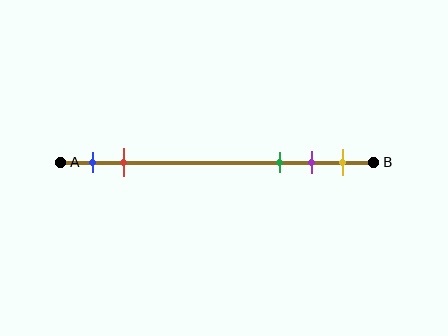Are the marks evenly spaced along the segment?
No, the marks are not evenly spaced.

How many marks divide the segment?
There are 5 marks dividing the segment.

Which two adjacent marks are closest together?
The purple and yellow marks are the closest adjacent pair.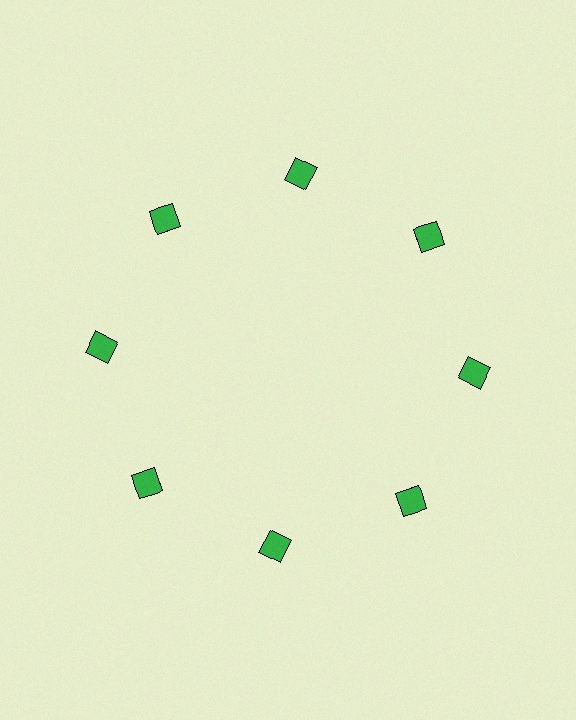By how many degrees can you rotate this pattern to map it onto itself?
The pattern maps onto itself every 45 degrees of rotation.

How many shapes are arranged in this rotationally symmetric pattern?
There are 8 shapes, arranged in 8 groups of 1.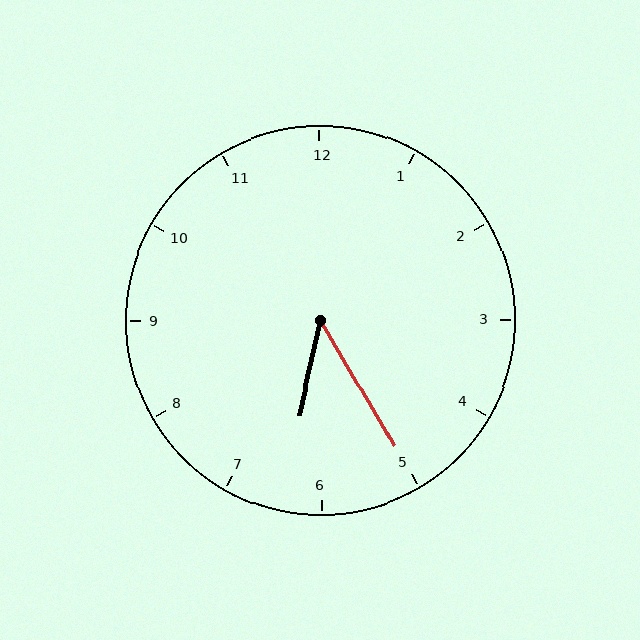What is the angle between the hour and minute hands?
Approximately 42 degrees.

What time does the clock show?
6:25.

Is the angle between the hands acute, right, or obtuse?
It is acute.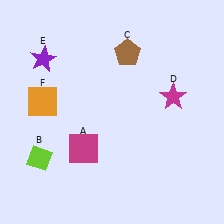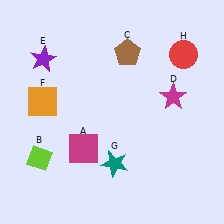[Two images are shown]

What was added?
A teal star (G), a red circle (H) were added in Image 2.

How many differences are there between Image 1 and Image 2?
There are 2 differences between the two images.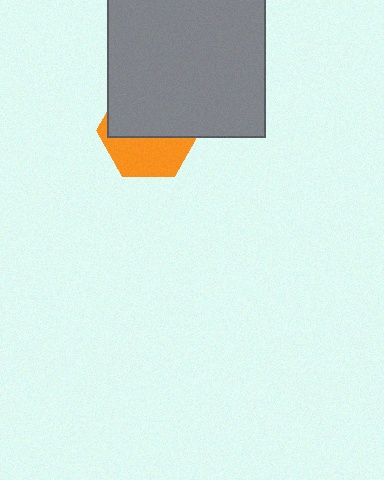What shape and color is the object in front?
The object in front is a gray rectangle.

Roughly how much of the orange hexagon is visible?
A small part of it is visible (roughly 44%).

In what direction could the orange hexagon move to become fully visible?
The orange hexagon could move down. That would shift it out from behind the gray rectangle entirely.